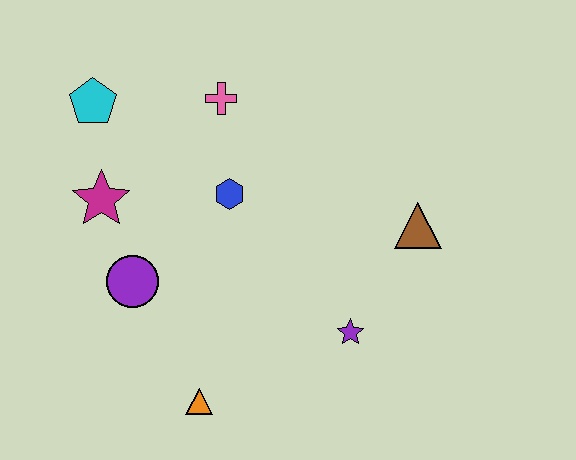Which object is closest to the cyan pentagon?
The magenta star is closest to the cyan pentagon.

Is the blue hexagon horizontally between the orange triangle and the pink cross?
No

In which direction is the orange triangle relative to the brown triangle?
The orange triangle is to the left of the brown triangle.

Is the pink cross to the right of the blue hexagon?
No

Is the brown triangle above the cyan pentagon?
No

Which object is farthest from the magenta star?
The brown triangle is farthest from the magenta star.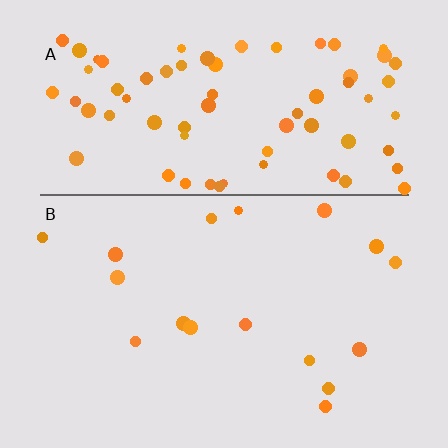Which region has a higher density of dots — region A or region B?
A (the top).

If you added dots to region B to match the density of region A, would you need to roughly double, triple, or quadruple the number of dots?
Approximately quadruple.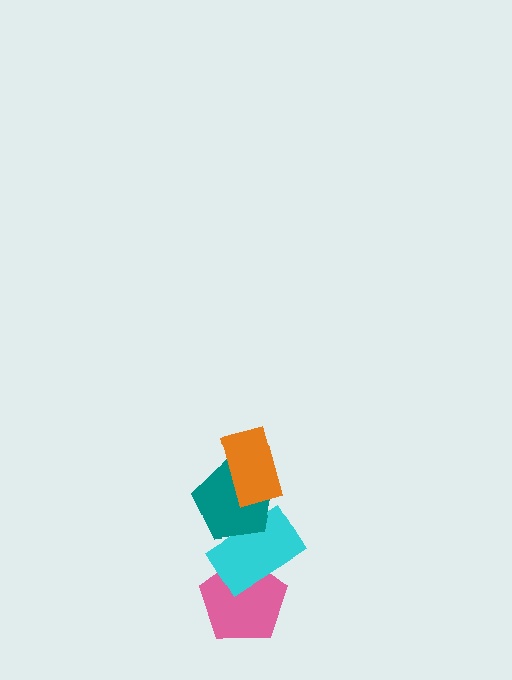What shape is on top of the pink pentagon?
The cyan rectangle is on top of the pink pentagon.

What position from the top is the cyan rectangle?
The cyan rectangle is 3rd from the top.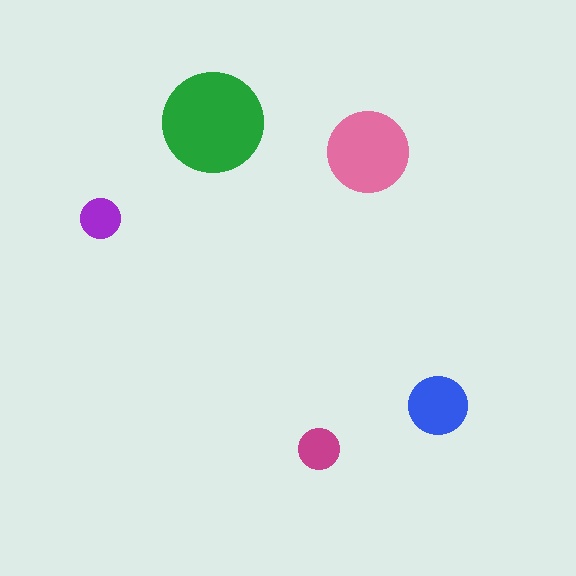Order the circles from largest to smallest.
the green one, the pink one, the blue one, the magenta one, the purple one.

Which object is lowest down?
The magenta circle is bottommost.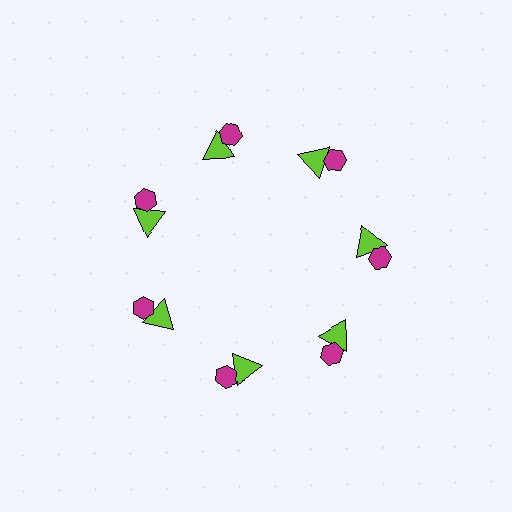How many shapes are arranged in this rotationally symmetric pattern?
There are 14 shapes, arranged in 7 groups of 2.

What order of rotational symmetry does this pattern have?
This pattern has 7-fold rotational symmetry.